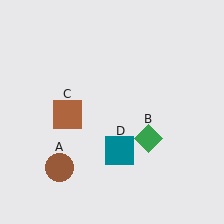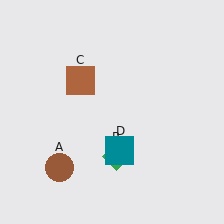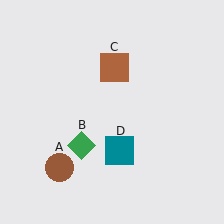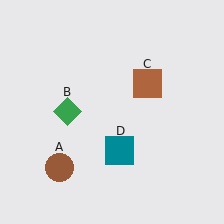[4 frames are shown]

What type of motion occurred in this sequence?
The green diamond (object B), brown square (object C) rotated clockwise around the center of the scene.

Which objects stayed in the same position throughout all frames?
Brown circle (object A) and teal square (object D) remained stationary.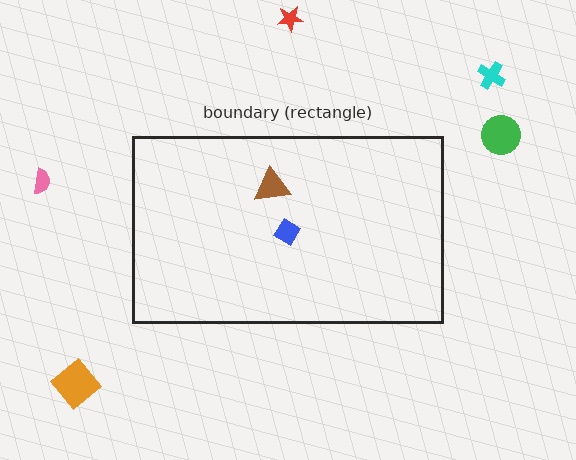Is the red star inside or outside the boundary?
Outside.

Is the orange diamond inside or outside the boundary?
Outside.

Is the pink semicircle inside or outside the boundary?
Outside.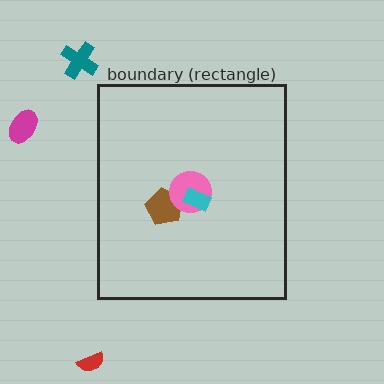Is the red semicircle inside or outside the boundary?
Outside.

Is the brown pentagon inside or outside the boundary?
Inside.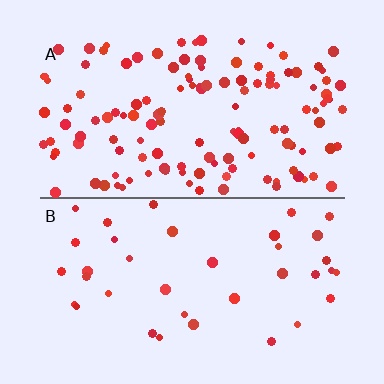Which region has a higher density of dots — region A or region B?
A (the top).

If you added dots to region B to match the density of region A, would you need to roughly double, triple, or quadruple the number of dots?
Approximately triple.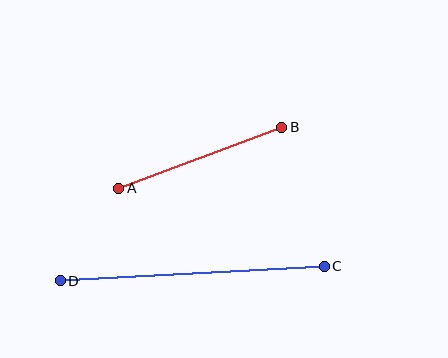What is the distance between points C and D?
The distance is approximately 265 pixels.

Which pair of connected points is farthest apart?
Points C and D are farthest apart.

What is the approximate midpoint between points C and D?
The midpoint is at approximately (192, 274) pixels.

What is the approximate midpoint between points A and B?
The midpoint is at approximately (200, 158) pixels.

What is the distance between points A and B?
The distance is approximately 174 pixels.